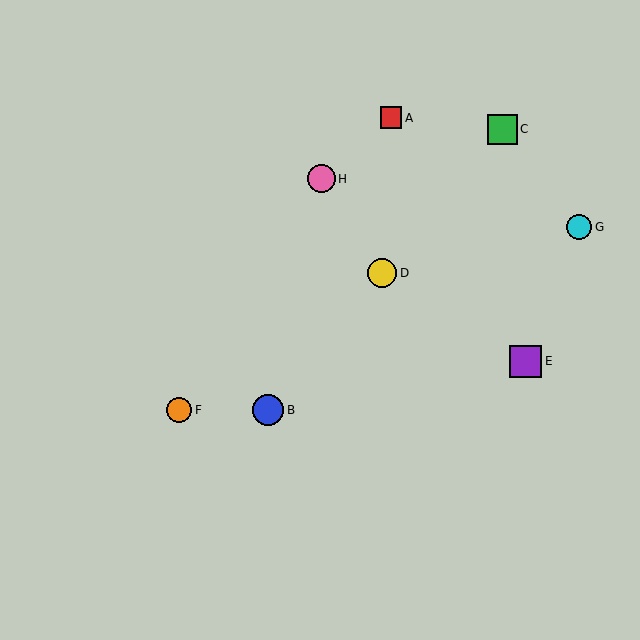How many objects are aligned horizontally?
2 objects (B, F) are aligned horizontally.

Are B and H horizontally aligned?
No, B is at y≈410 and H is at y≈179.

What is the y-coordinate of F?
Object F is at y≈410.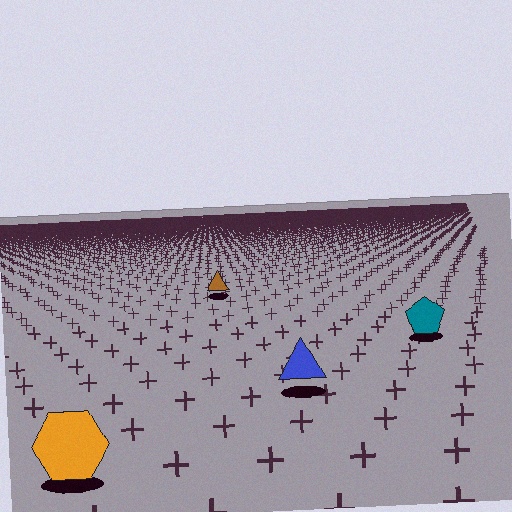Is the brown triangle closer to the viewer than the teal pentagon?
No. The teal pentagon is closer — you can tell from the texture gradient: the ground texture is coarser near it.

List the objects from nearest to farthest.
From nearest to farthest: the orange hexagon, the blue triangle, the teal pentagon, the brown triangle.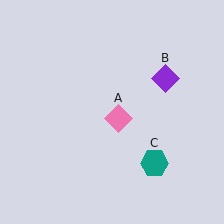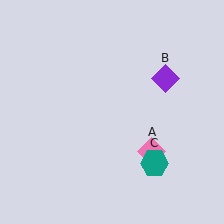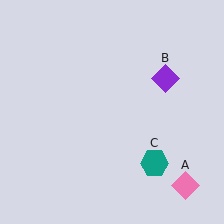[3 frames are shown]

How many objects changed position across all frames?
1 object changed position: pink diamond (object A).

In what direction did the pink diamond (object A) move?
The pink diamond (object A) moved down and to the right.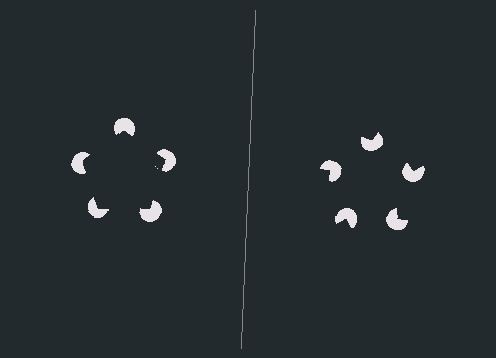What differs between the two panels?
The pac-man discs are positioned identically on both sides; only the wedge orientations differ. On the left they align to a pentagon; on the right they are misaligned.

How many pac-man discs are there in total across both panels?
10 — 5 on each side.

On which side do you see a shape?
An illusory pentagon appears on the left side. On the right side the wedge cuts are rotated, so no coherent shape forms.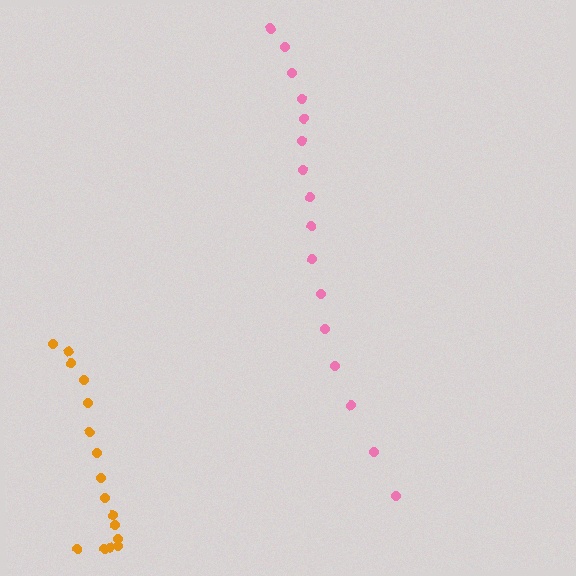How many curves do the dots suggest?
There are 2 distinct paths.